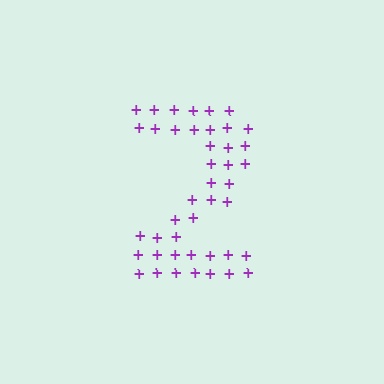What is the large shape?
The large shape is the digit 2.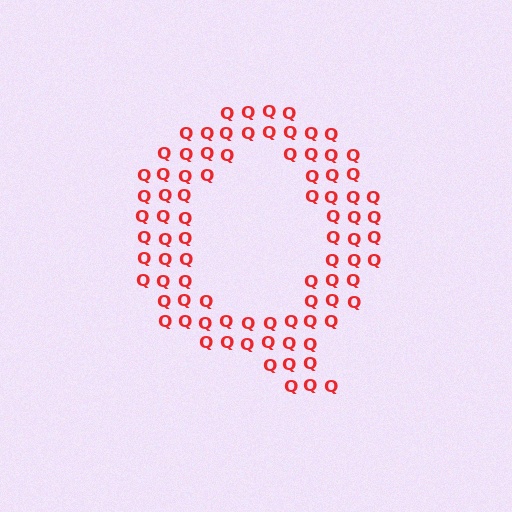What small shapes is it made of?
It is made of small letter Q's.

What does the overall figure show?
The overall figure shows the letter Q.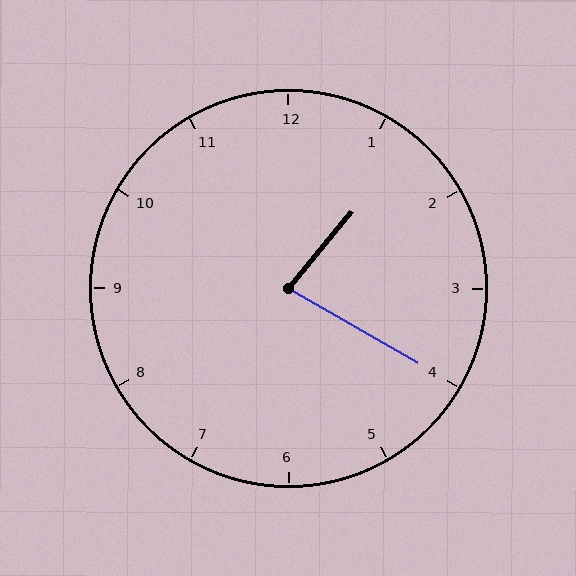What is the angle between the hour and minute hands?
Approximately 80 degrees.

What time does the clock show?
1:20.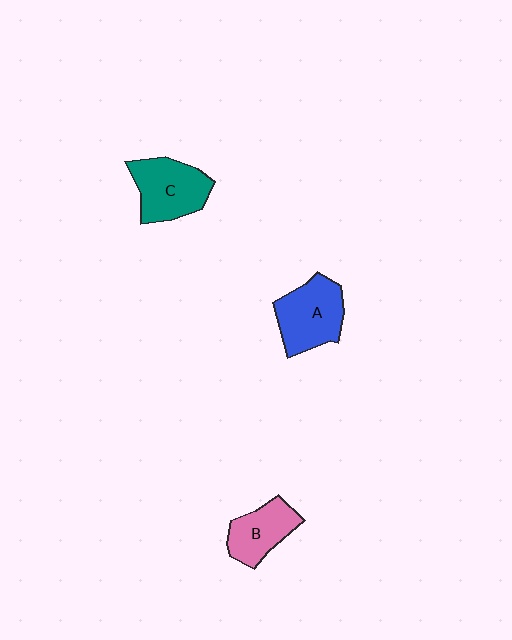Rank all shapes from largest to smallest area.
From largest to smallest: A (blue), C (teal), B (pink).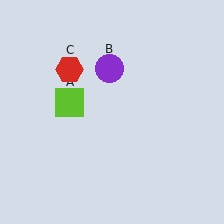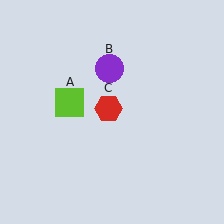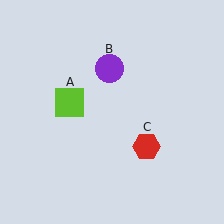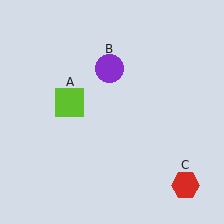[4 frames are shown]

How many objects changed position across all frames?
1 object changed position: red hexagon (object C).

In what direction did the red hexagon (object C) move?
The red hexagon (object C) moved down and to the right.